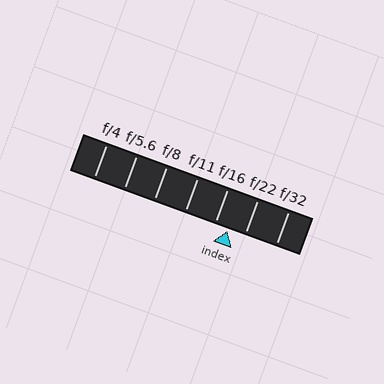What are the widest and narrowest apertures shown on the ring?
The widest aperture shown is f/4 and the narrowest is f/32.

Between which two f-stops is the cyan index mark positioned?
The index mark is between f/16 and f/22.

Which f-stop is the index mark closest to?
The index mark is closest to f/16.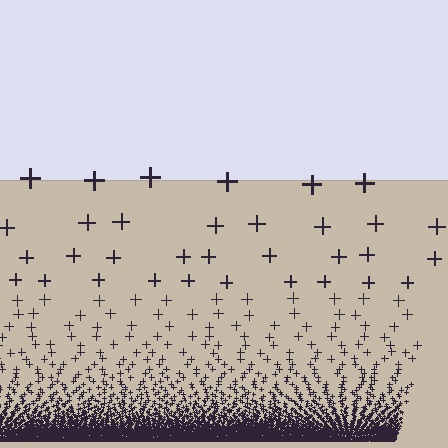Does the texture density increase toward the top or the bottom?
Density increases toward the bottom.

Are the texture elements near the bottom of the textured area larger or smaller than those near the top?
Smaller. The gradient is inverted — elements near the bottom are smaller and denser.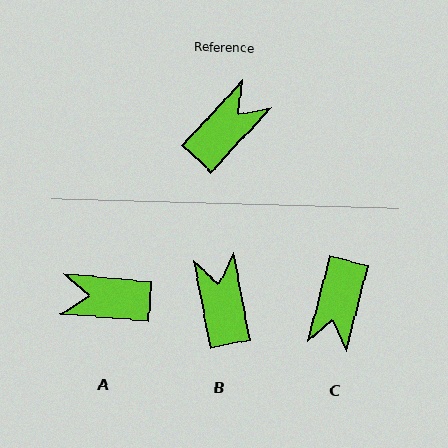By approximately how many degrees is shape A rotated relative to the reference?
Approximately 128 degrees counter-clockwise.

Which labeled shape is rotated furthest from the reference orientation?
C, about 152 degrees away.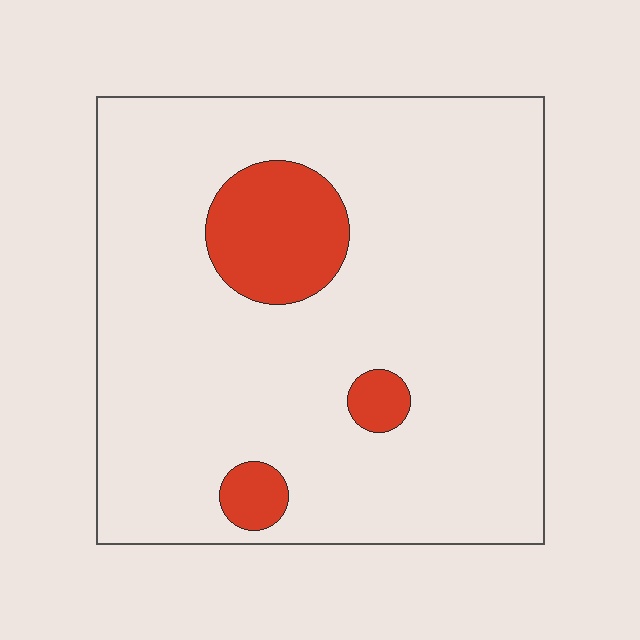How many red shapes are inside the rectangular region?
3.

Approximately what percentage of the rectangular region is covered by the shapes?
Approximately 10%.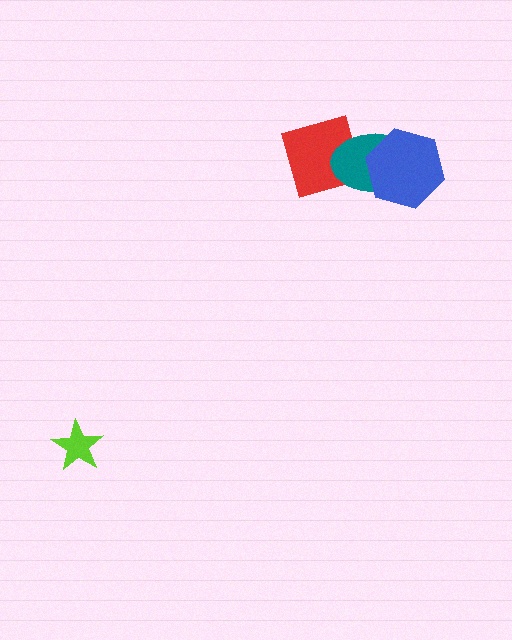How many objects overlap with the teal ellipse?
2 objects overlap with the teal ellipse.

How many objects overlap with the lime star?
0 objects overlap with the lime star.